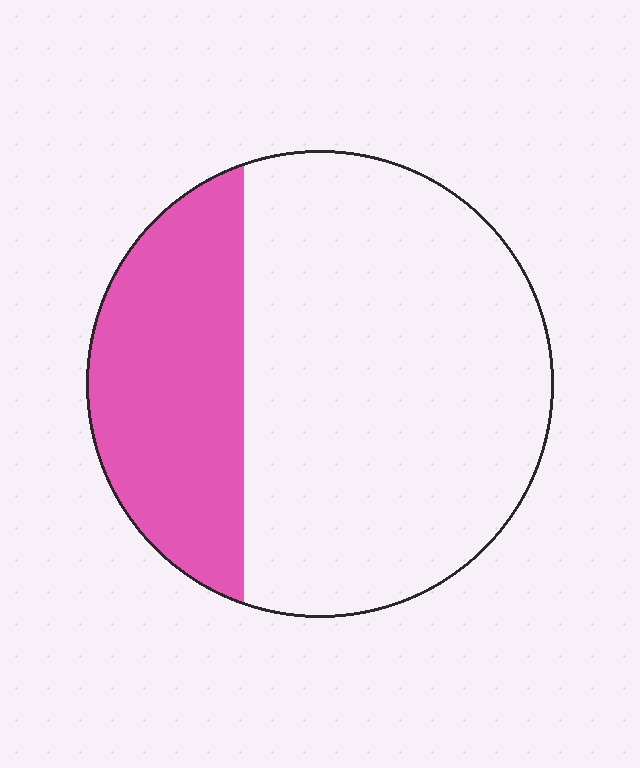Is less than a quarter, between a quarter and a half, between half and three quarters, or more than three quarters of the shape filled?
Between a quarter and a half.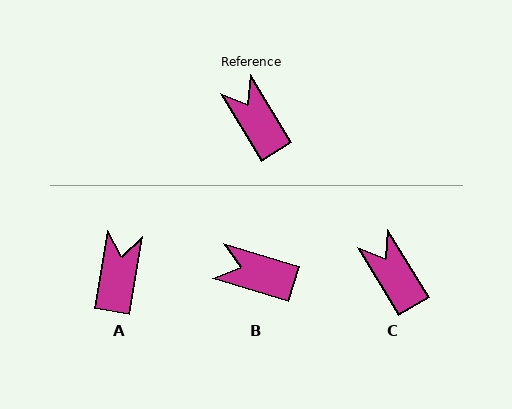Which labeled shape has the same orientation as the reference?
C.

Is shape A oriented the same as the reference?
No, it is off by about 41 degrees.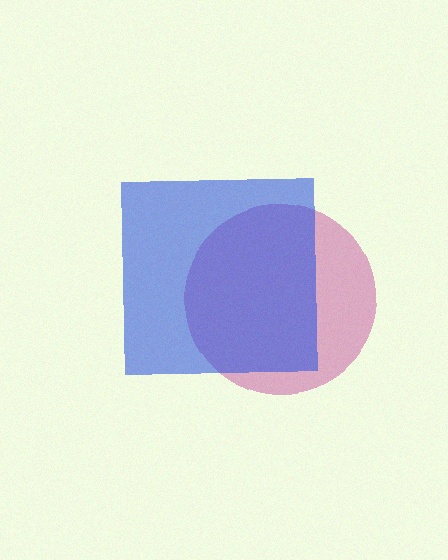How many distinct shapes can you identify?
There are 2 distinct shapes: a magenta circle, a blue square.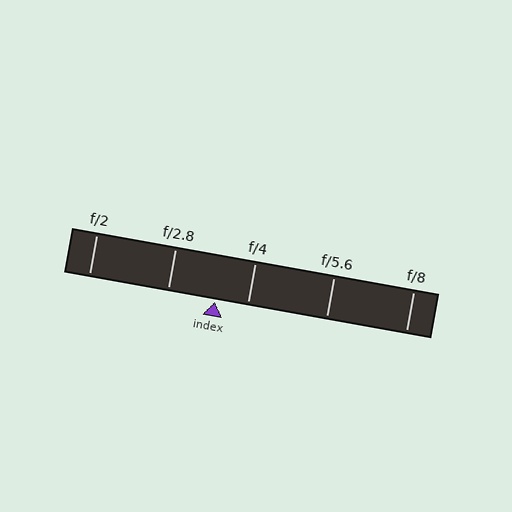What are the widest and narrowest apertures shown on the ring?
The widest aperture shown is f/2 and the narrowest is f/8.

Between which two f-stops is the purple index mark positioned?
The index mark is between f/2.8 and f/4.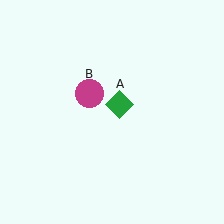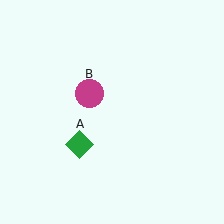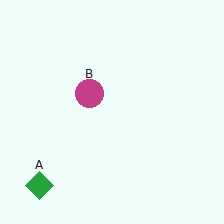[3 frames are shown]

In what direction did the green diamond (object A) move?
The green diamond (object A) moved down and to the left.